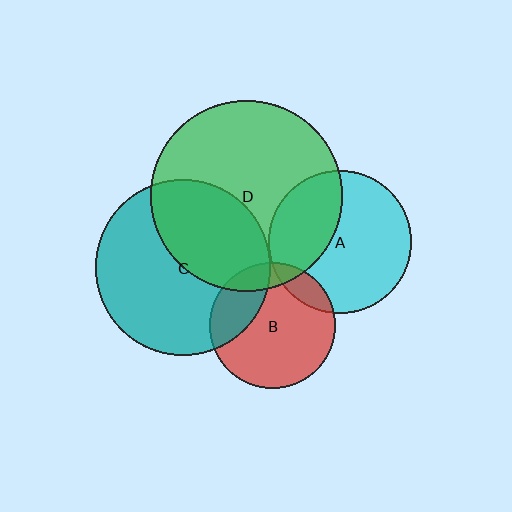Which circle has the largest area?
Circle D (green).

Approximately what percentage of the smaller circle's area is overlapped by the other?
Approximately 10%.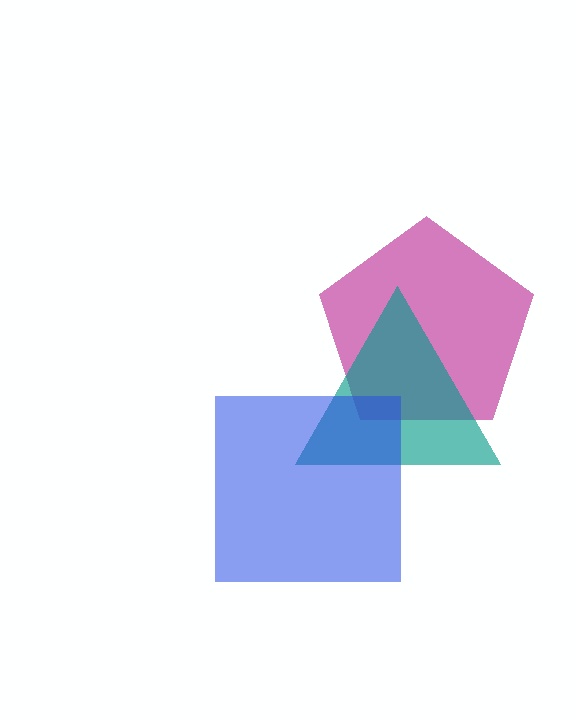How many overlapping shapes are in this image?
There are 3 overlapping shapes in the image.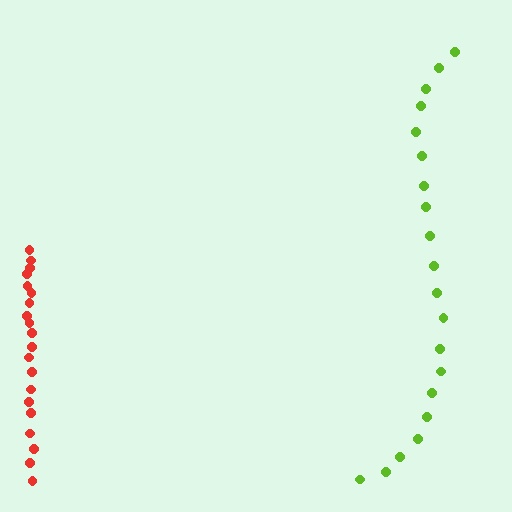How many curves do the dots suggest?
There are 2 distinct paths.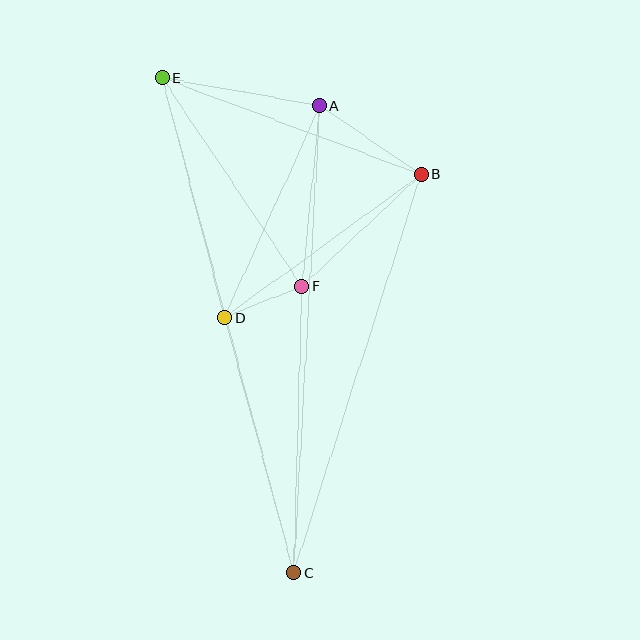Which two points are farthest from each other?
Points C and E are farthest from each other.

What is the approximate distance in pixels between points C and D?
The distance between C and D is approximately 264 pixels.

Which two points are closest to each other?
Points D and F are closest to each other.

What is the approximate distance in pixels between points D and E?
The distance between D and E is approximately 247 pixels.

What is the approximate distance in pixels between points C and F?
The distance between C and F is approximately 287 pixels.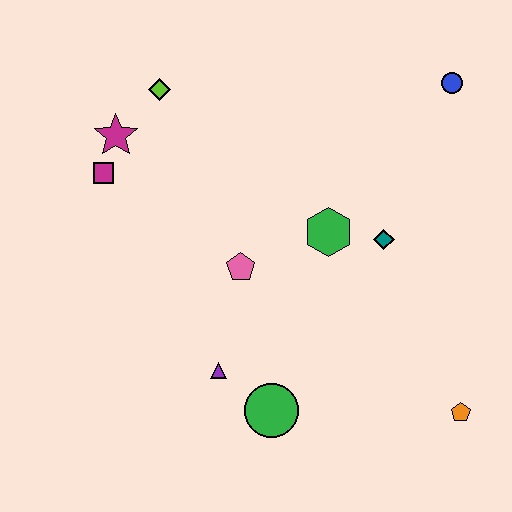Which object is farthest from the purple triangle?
The blue circle is farthest from the purple triangle.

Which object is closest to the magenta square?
The magenta star is closest to the magenta square.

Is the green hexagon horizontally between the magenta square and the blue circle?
Yes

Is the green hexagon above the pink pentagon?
Yes